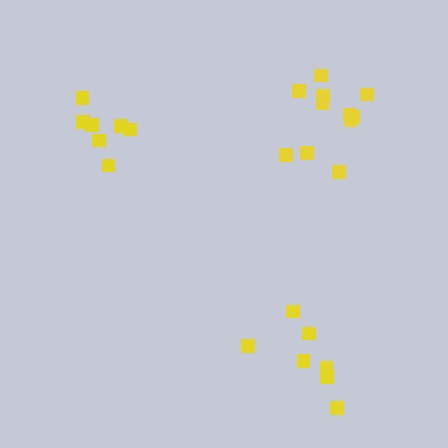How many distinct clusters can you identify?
There are 3 distinct clusters.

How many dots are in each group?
Group 1: 7 dots, Group 2: 7 dots, Group 3: 11 dots (25 total).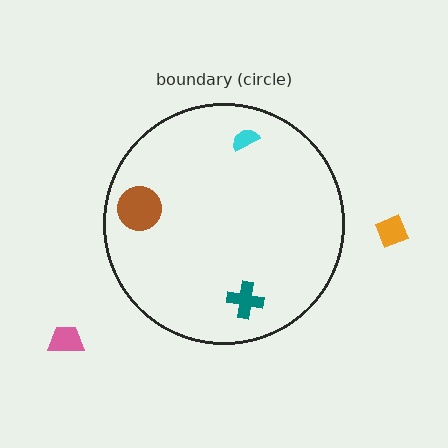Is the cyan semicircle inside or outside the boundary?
Inside.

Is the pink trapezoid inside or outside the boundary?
Outside.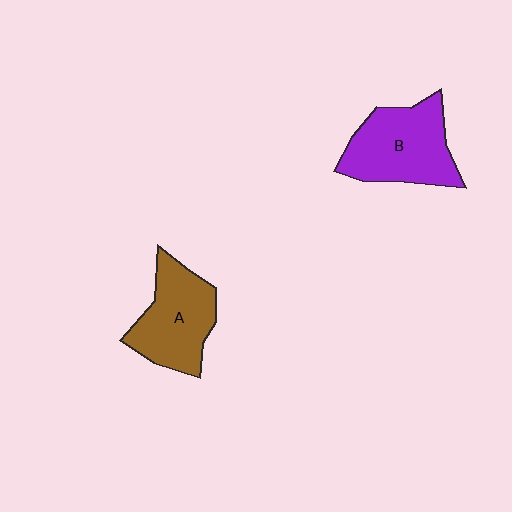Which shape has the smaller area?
Shape A (brown).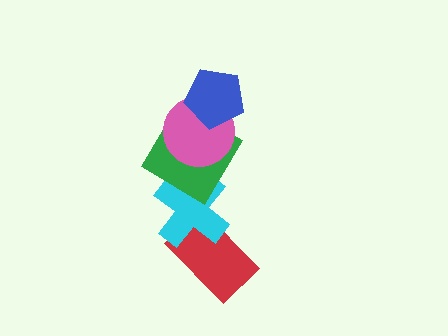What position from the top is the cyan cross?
The cyan cross is 4th from the top.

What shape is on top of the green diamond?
The pink circle is on top of the green diamond.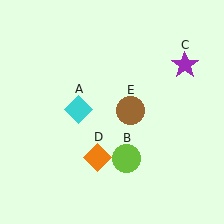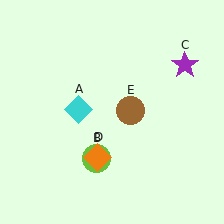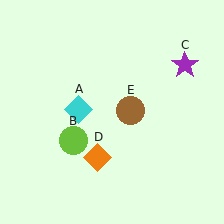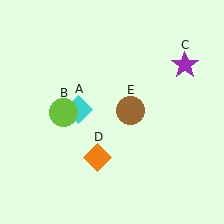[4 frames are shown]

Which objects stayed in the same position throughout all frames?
Cyan diamond (object A) and purple star (object C) and orange diamond (object D) and brown circle (object E) remained stationary.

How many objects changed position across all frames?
1 object changed position: lime circle (object B).